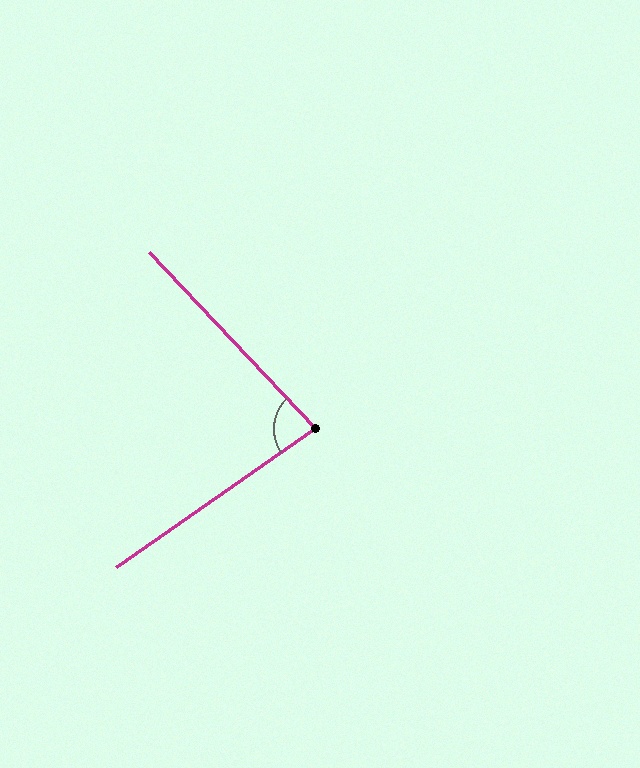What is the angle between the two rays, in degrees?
Approximately 82 degrees.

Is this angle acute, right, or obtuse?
It is acute.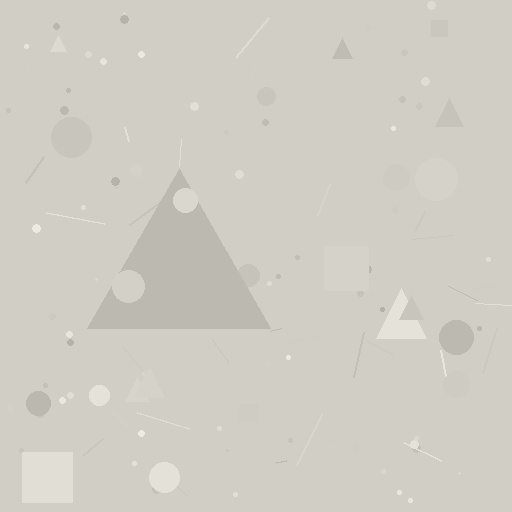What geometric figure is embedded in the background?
A triangle is embedded in the background.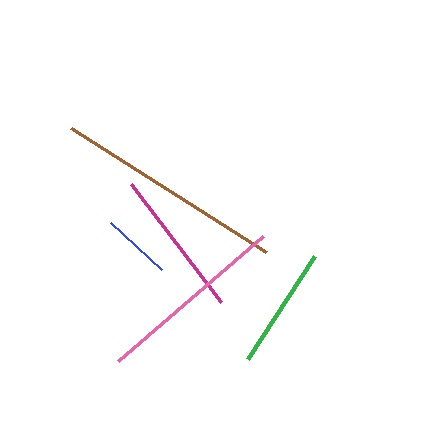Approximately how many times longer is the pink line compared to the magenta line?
The pink line is approximately 1.3 times the length of the magenta line.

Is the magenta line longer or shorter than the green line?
The magenta line is longer than the green line.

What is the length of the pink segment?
The pink segment is approximately 191 pixels long.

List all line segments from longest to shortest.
From longest to shortest: brown, pink, magenta, green, blue.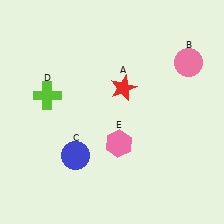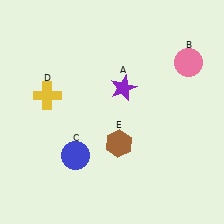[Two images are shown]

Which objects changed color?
A changed from red to purple. D changed from lime to yellow. E changed from pink to brown.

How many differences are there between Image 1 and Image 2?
There are 3 differences between the two images.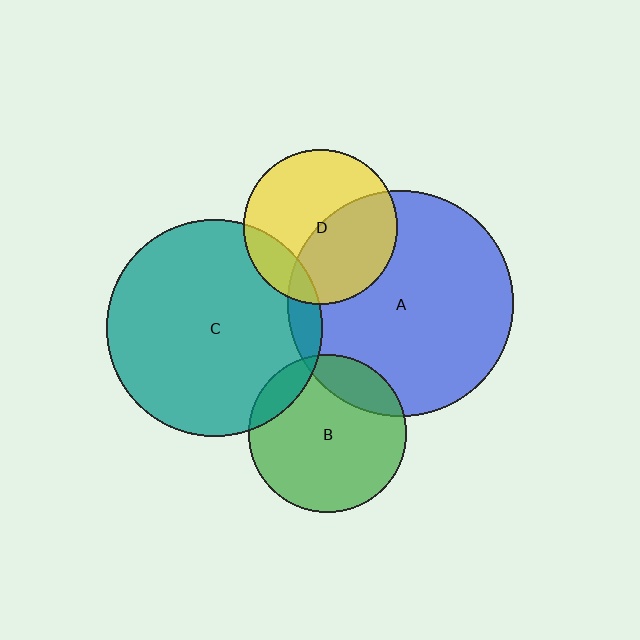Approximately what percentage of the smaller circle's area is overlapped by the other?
Approximately 10%.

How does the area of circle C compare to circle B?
Approximately 1.9 times.